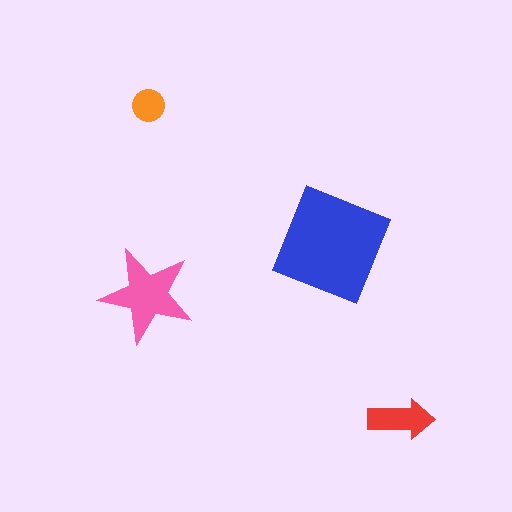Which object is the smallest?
The orange circle.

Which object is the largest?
The blue square.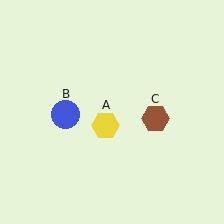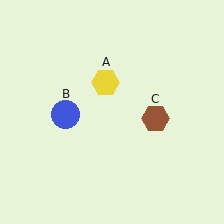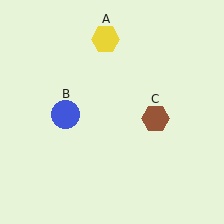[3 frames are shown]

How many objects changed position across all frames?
1 object changed position: yellow hexagon (object A).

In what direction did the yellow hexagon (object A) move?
The yellow hexagon (object A) moved up.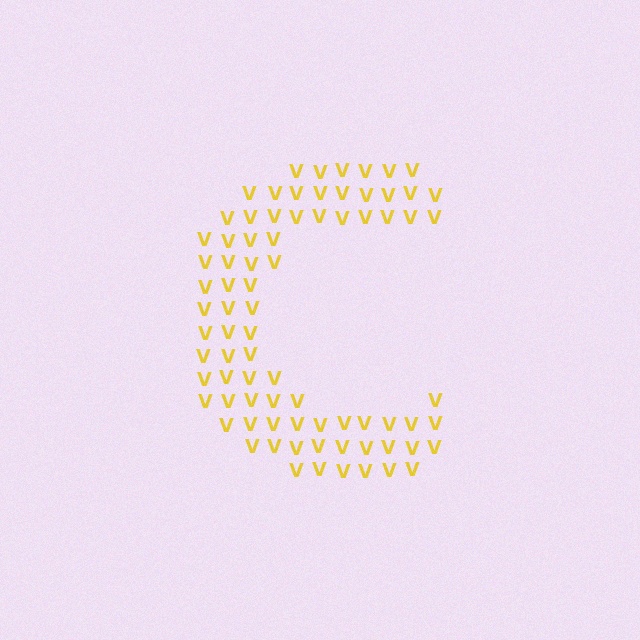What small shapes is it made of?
It is made of small letter V's.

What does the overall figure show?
The overall figure shows the letter C.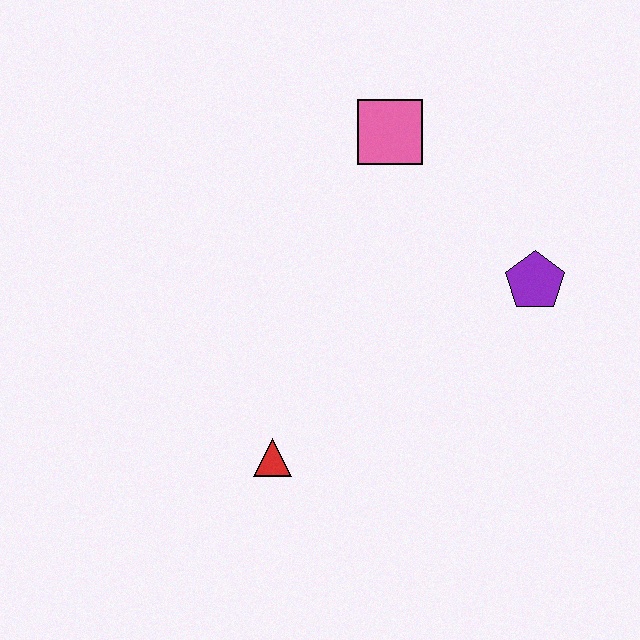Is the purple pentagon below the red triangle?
No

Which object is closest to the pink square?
The purple pentagon is closest to the pink square.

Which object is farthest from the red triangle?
The pink square is farthest from the red triangle.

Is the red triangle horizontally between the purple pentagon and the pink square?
No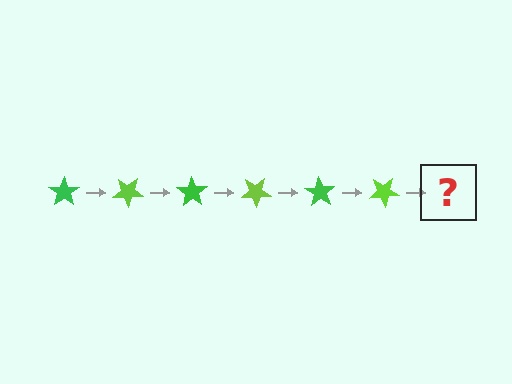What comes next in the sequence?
The next element should be a green star, rotated 210 degrees from the start.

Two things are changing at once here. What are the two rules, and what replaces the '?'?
The two rules are that it rotates 35 degrees each step and the color cycles through green and lime. The '?' should be a green star, rotated 210 degrees from the start.